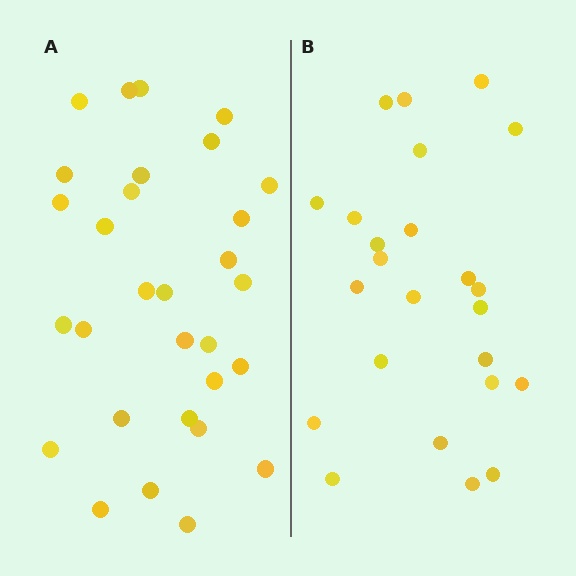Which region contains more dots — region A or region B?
Region A (the left region) has more dots.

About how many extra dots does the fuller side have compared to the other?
Region A has about 6 more dots than region B.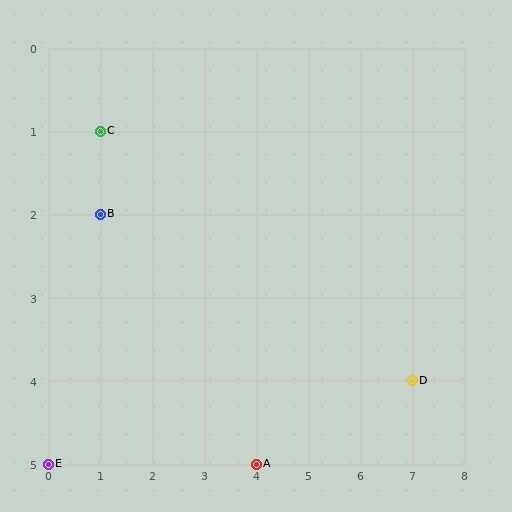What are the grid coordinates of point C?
Point C is at grid coordinates (1, 1).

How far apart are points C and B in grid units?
Points C and B are 1 row apart.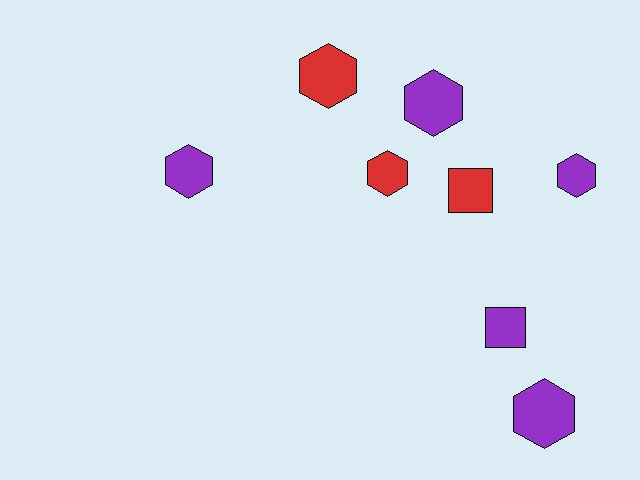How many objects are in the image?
There are 8 objects.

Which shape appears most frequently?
Hexagon, with 6 objects.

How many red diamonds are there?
There are no red diamonds.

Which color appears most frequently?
Purple, with 5 objects.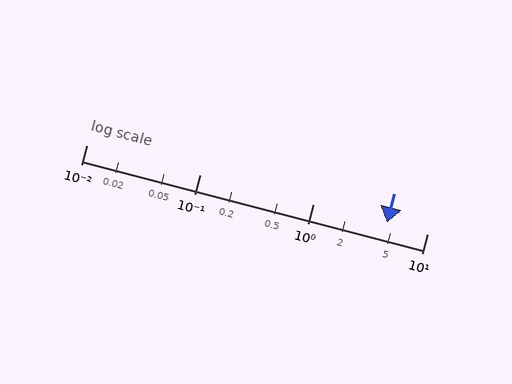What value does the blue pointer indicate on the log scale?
The pointer indicates approximately 4.4.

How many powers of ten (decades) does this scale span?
The scale spans 3 decades, from 0.01 to 10.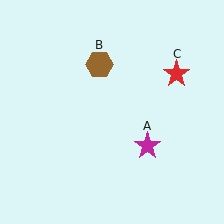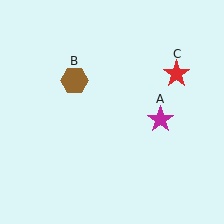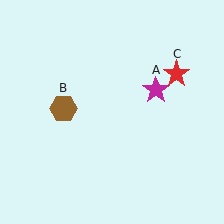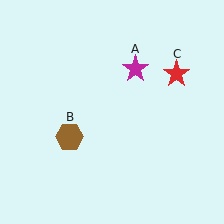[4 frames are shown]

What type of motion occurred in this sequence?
The magenta star (object A), brown hexagon (object B) rotated counterclockwise around the center of the scene.